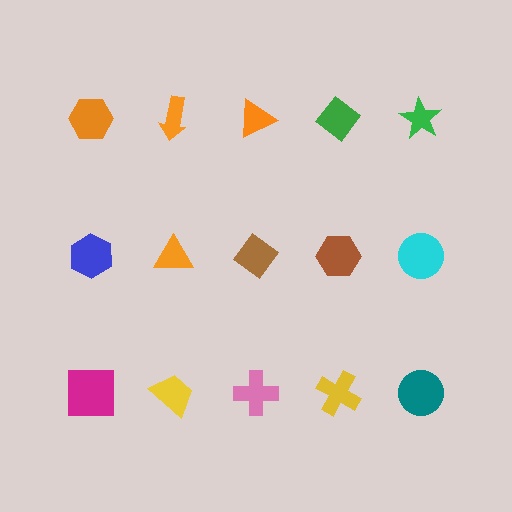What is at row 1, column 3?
An orange triangle.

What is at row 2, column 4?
A brown hexagon.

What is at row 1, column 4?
A green diamond.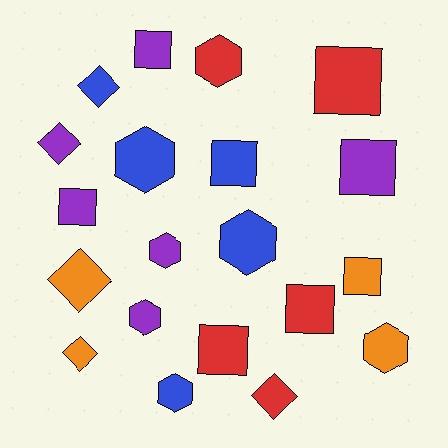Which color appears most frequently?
Purple, with 6 objects.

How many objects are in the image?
There are 20 objects.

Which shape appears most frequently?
Square, with 8 objects.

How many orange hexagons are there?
There is 1 orange hexagon.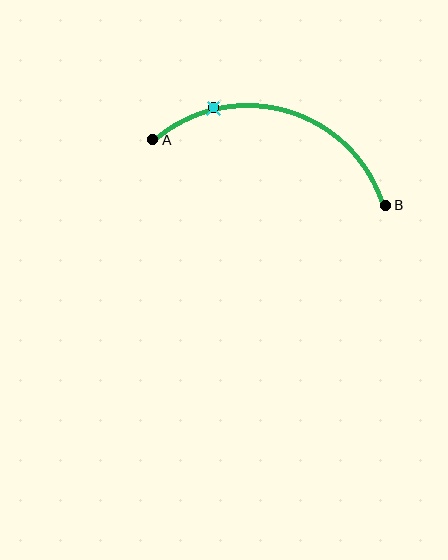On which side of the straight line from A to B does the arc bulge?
The arc bulges above the straight line connecting A and B.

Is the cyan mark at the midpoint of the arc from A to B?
No. The cyan mark lies on the arc but is closer to endpoint A. The arc midpoint would be at the point on the curve equidistant along the arc from both A and B.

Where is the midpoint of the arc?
The arc midpoint is the point on the curve farthest from the straight line joining A and B. It sits above that line.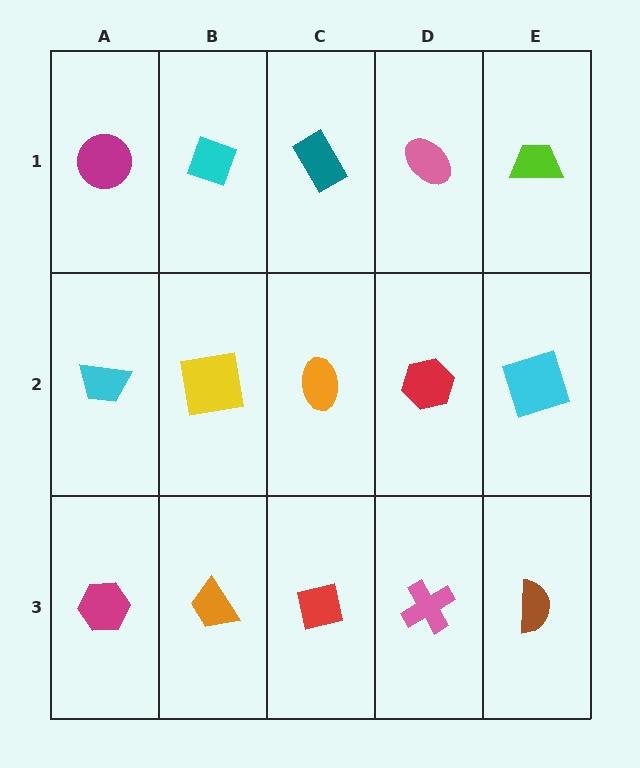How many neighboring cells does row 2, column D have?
4.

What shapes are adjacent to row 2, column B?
A cyan diamond (row 1, column B), an orange trapezoid (row 3, column B), a cyan trapezoid (row 2, column A), an orange ellipse (row 2, column C).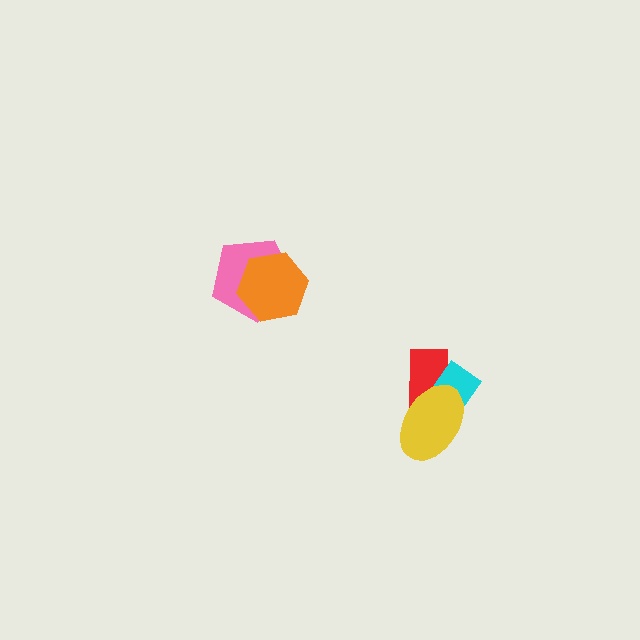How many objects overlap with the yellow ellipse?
2 objects overlap with the yellow ellipse.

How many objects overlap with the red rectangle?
2 objects overlap with the red rectangle.